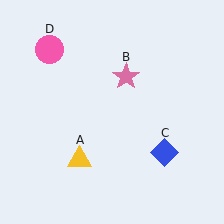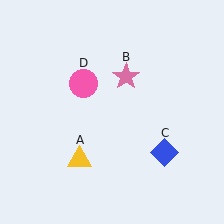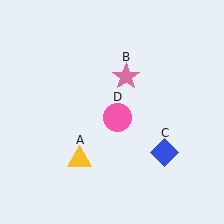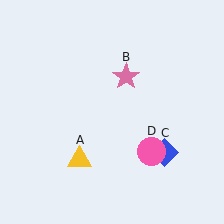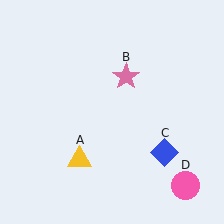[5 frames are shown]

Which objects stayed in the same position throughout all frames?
Yellow triangle (object A) and pink star (object B) and blue diamond (object C) remained stationary.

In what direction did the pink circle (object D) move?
The pink circle (object D) moved down and to the right.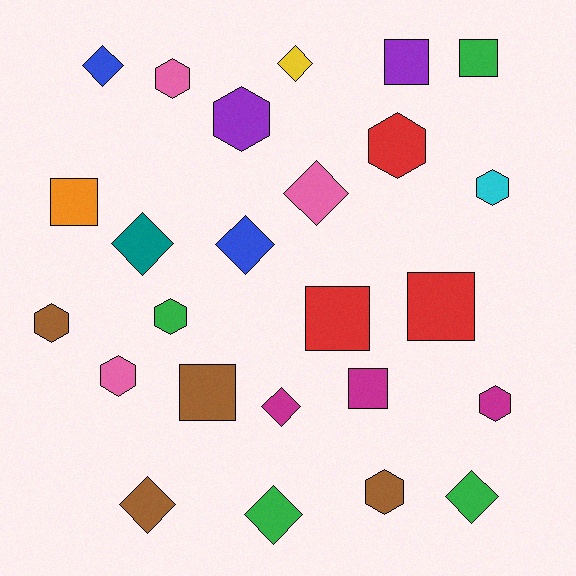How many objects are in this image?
There are 25 objects.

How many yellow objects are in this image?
There is 1 yellow object.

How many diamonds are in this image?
There are 9 diamonds.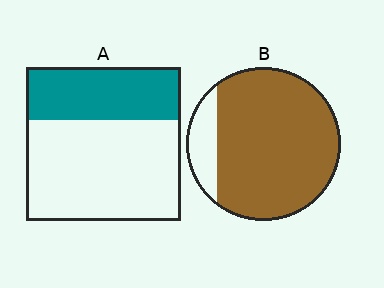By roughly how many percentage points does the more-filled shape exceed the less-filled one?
By roughly 50 percentage points (B over A).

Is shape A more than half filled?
No.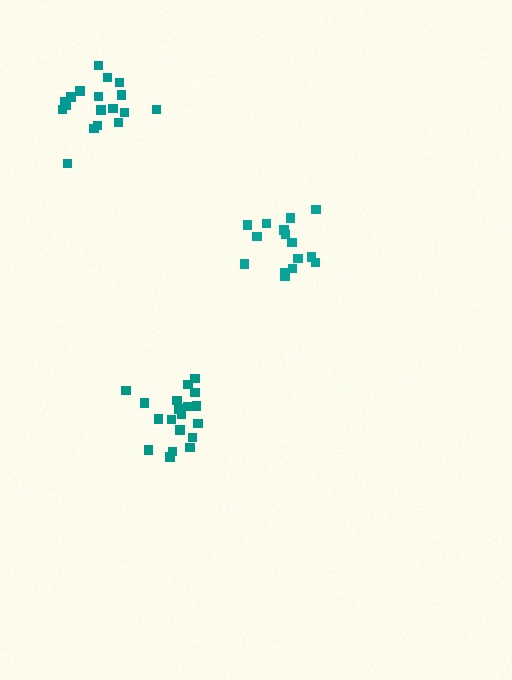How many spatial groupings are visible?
There are 3 spatial groupings.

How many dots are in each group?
Group 1: 18 dots, Group 2: 19 dots, Group 3: 15 dots (52 total).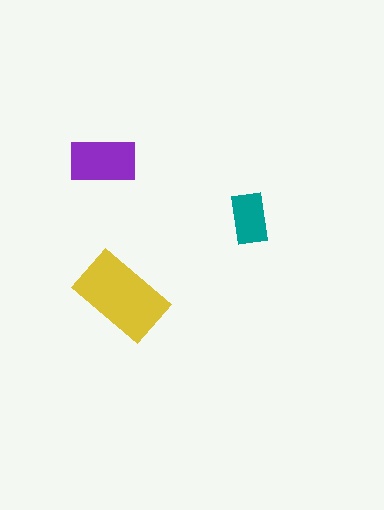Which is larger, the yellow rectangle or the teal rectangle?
The yellow one.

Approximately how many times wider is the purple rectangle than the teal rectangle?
About 1.5 times wider.